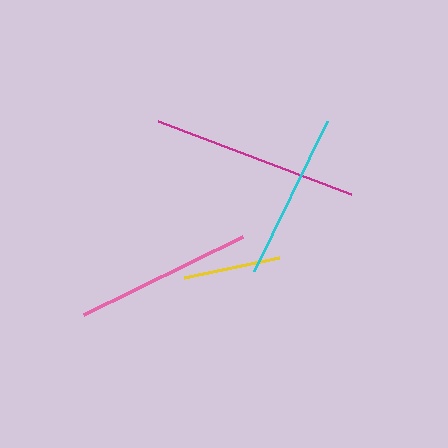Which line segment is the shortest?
The yellow line is the shortest at approximately 97 pixels.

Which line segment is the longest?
The magenta line is the longest at approximately 207 pixels.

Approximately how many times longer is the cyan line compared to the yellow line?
The cyan line is approximately 1.7 times the length of the yellow line.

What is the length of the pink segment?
The pink segment is approximately 178 pixels long.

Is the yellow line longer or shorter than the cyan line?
The cyan line is longer than the yellow line.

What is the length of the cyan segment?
The cyan segment is approximately 166 pixels long.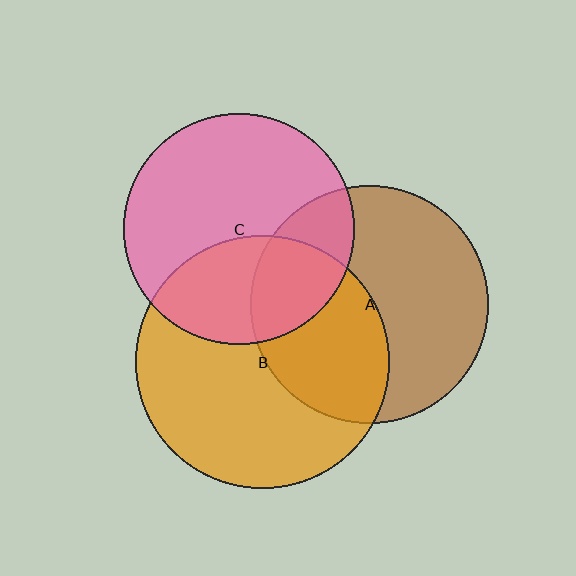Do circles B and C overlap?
Yes.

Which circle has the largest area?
Circle B (orange).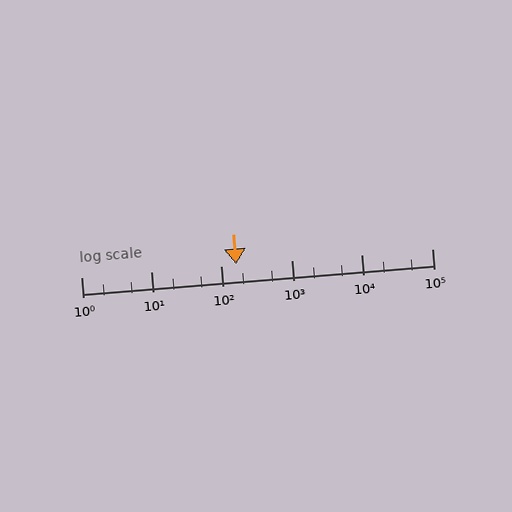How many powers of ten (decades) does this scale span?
The scale spans 5 decades, from 1 to 100000.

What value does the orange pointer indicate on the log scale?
The pointer indicates approximately 160.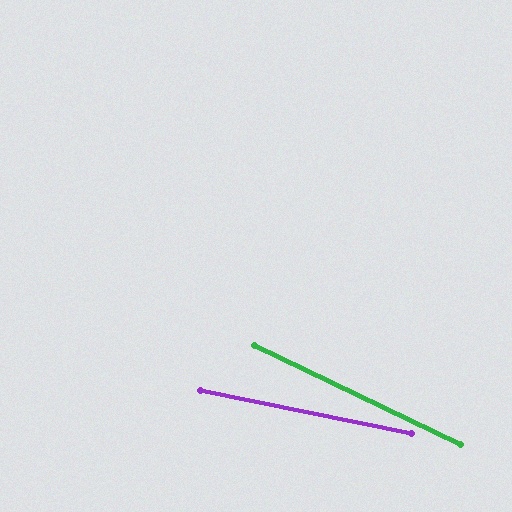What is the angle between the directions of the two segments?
Approximately 14 degrees.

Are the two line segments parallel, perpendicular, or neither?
Neither parallel nor perpendicular — they differ by about 14°.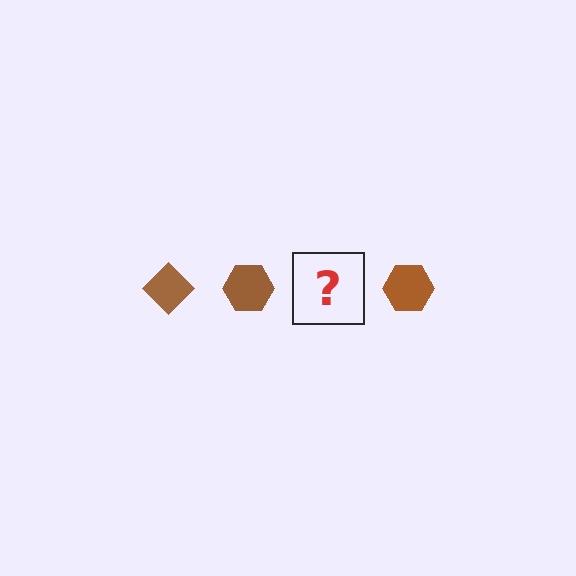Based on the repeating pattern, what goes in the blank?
The blank should be a brown diamond.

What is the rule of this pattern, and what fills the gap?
The rule is that the pattern cycles through diamond, hexagon shapes in brown. The gap should be filled with a brown diamond.